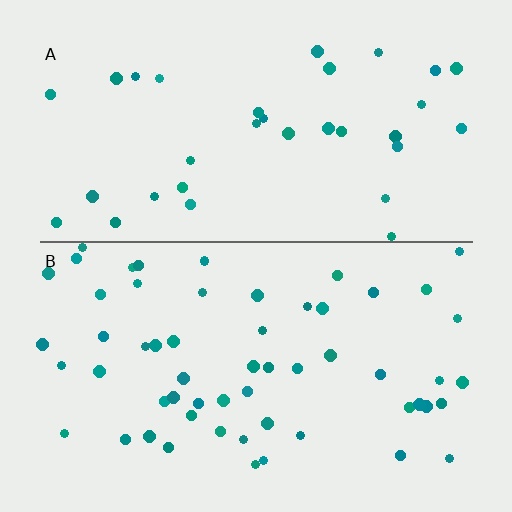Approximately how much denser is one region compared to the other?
Approximately 1.7× — region B over region A.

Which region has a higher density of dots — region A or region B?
B (the bottom).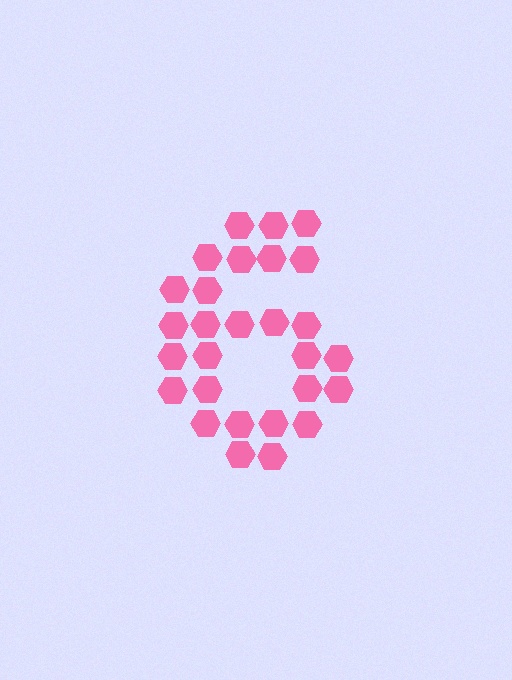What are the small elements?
The small elements are hexagons.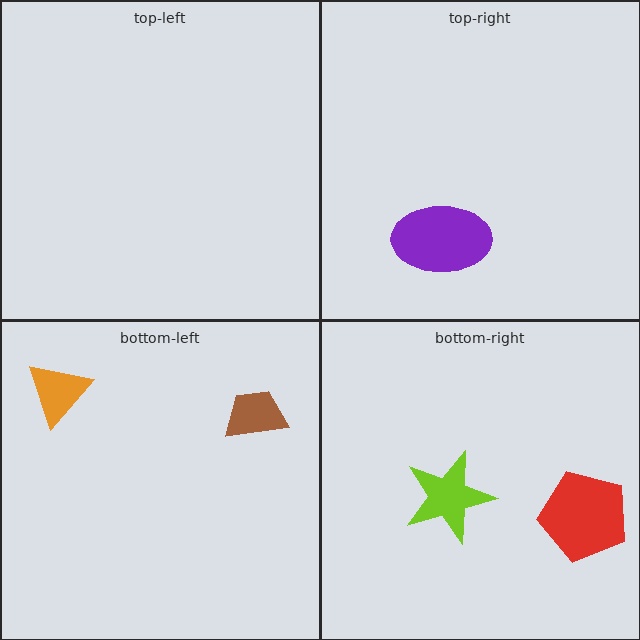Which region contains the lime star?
The bottom-right region.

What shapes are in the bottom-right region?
The red pentagon, the lime star.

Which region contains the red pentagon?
The bottom-right region.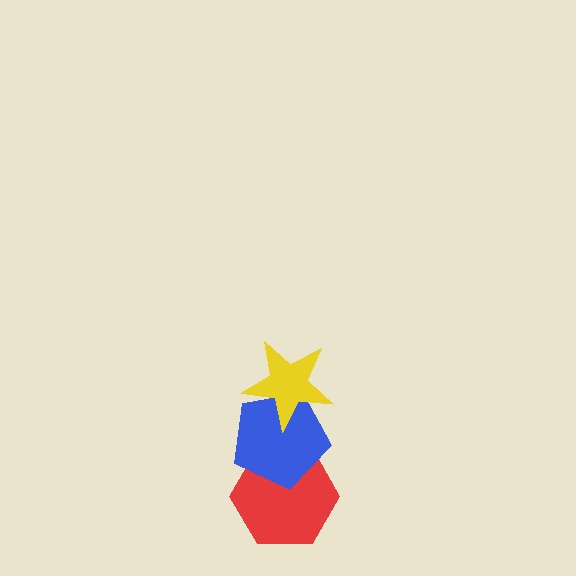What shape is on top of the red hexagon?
The blue pentagon is on top of the red hexagon.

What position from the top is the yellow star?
The yellow star is 1st from the top.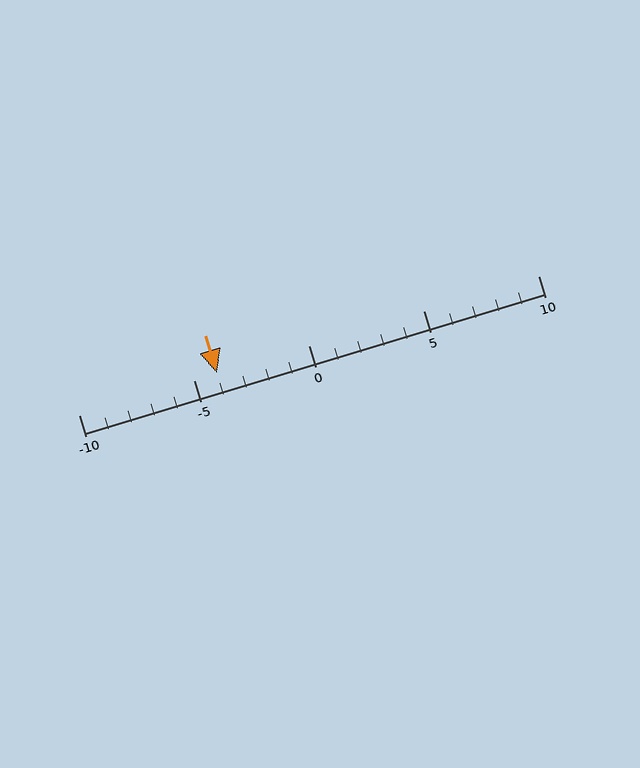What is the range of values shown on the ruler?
The ruler shows values from -10 to 10.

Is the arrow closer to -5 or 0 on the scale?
The arrow is closer to -5.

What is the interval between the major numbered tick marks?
The major tick marks are spaced 5 units apart.